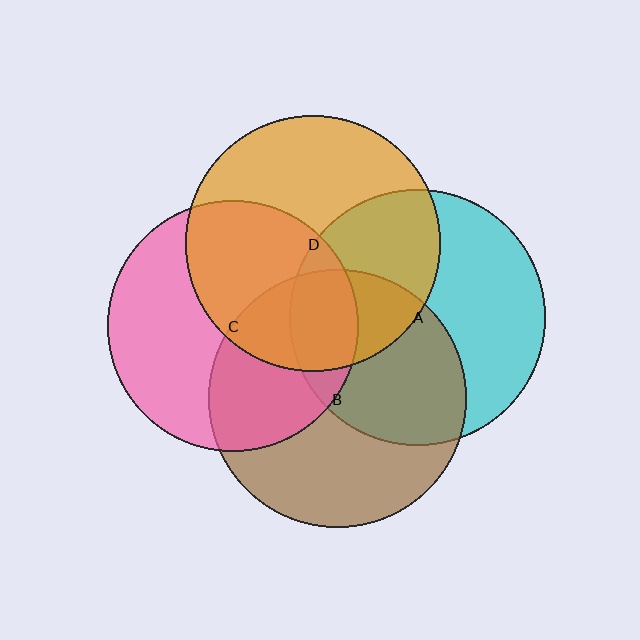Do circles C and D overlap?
Yes.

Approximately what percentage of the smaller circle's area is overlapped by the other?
Approximately 45%.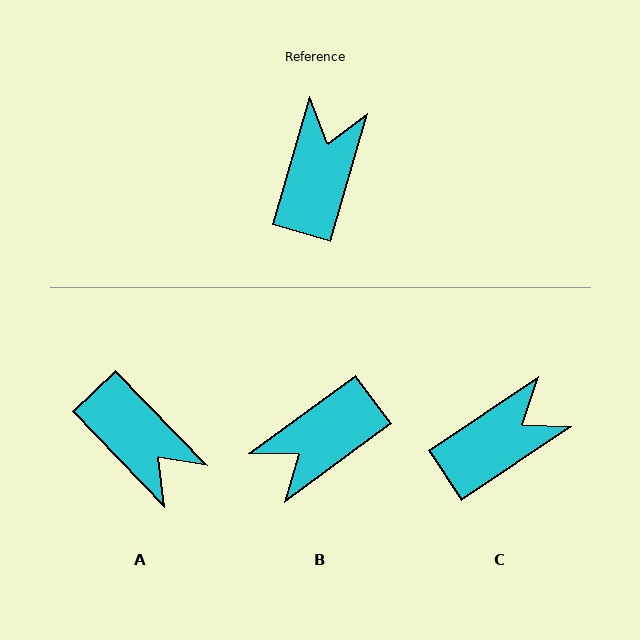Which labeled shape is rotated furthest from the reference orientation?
B, about 143 degrees away.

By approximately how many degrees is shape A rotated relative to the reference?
Approximately 119 degrees clockwise.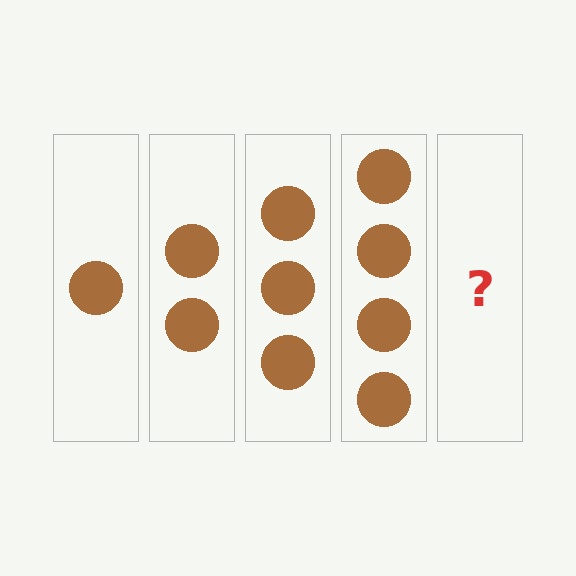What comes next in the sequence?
The next element should be 5 circles.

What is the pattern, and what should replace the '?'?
The pattern is that each step adds one more circle. The '?' should be 5 circles.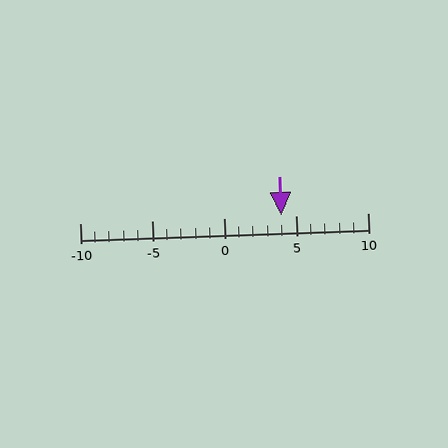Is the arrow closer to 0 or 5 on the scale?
The arrow is closer to 5.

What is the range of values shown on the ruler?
The ruler shows values from -10 to 10.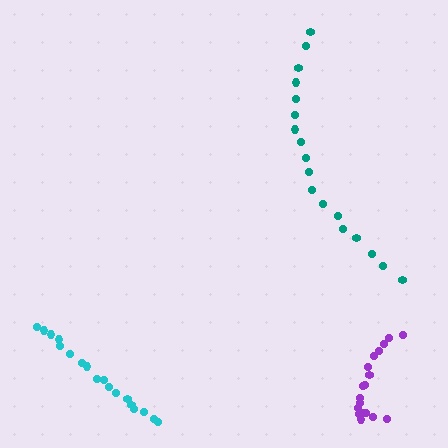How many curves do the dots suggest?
There are 3 distinct paths.